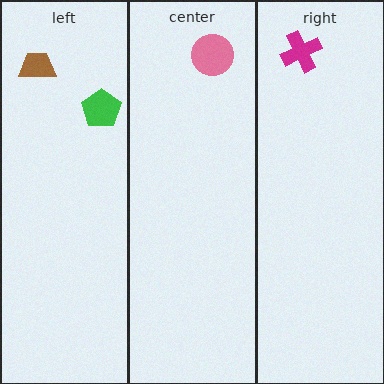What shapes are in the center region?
The pink circle.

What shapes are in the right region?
The magenta cross.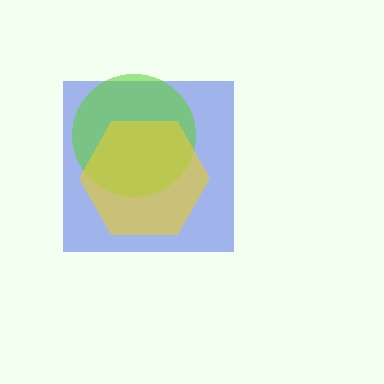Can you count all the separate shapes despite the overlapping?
Yes, there are 3 separate shapes.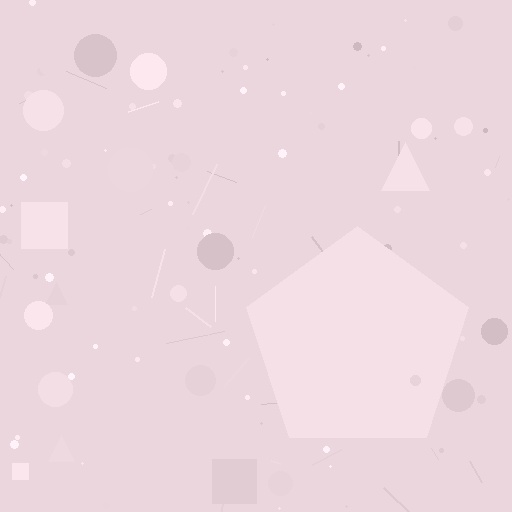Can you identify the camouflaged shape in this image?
The camouflaged shape is a pentagon.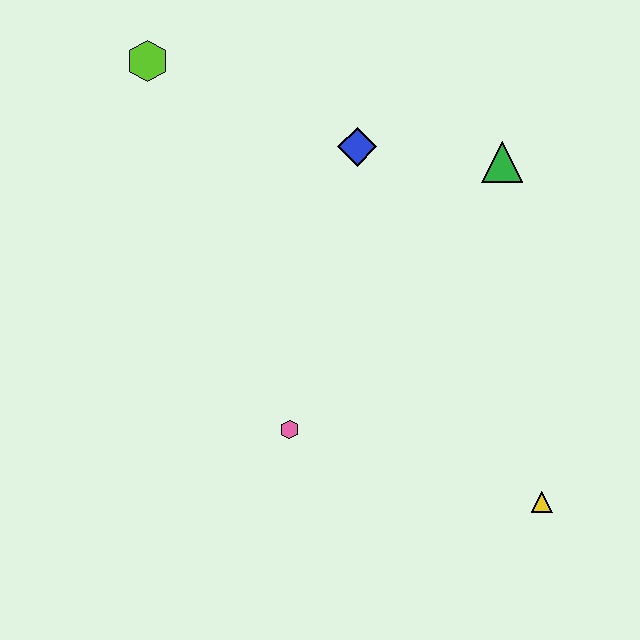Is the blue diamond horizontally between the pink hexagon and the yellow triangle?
Yes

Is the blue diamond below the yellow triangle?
No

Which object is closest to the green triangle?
The blue diamond is closest to the green triangle.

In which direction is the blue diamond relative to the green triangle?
The blue diamond is to the left of the green triangle.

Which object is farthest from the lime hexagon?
The yellow triangle is farthest from the lime hexagon.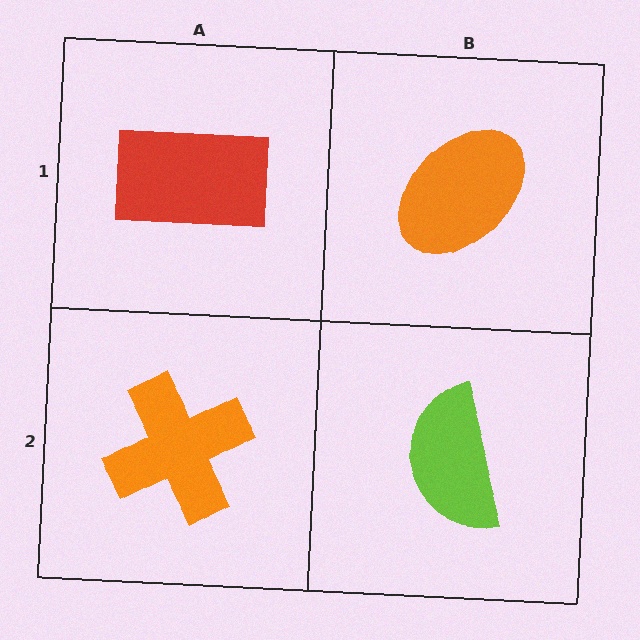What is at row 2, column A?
An orange cross.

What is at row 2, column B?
A lime semicircle.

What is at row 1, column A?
A red rectangle.